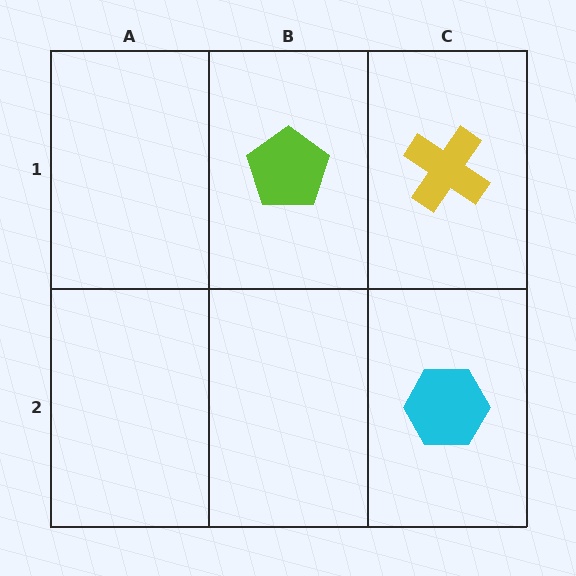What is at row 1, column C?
A yellow cross.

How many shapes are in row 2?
1 shape.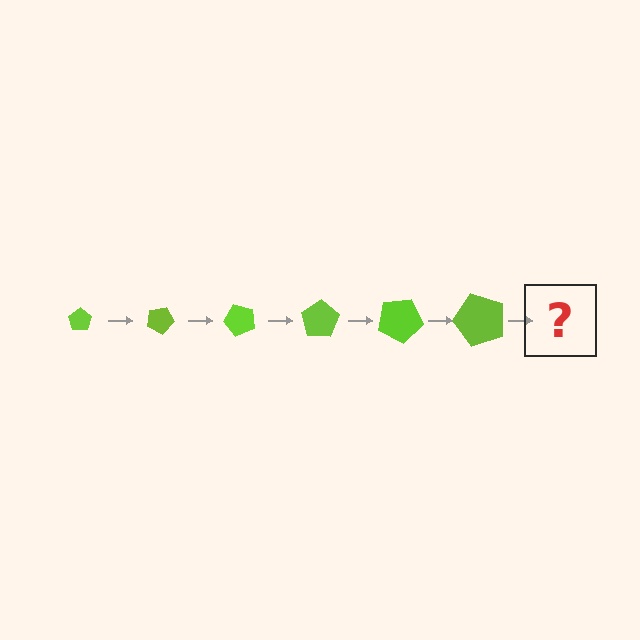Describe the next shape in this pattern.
It should be a pentagon, larger than the previous one and rotated 150 degrees from the start.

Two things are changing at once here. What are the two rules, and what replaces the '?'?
The two rules are that the pentagon grows larger each step and it rotates 25 degrees each step. The '?' should be a pentagon, larger than the previous one and rotated 150 degrees from the start.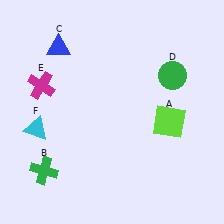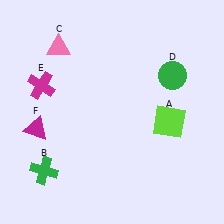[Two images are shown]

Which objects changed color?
C changed from blue to pink. F changed from cyan to magenta.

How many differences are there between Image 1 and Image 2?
There are 2 differences between the two images.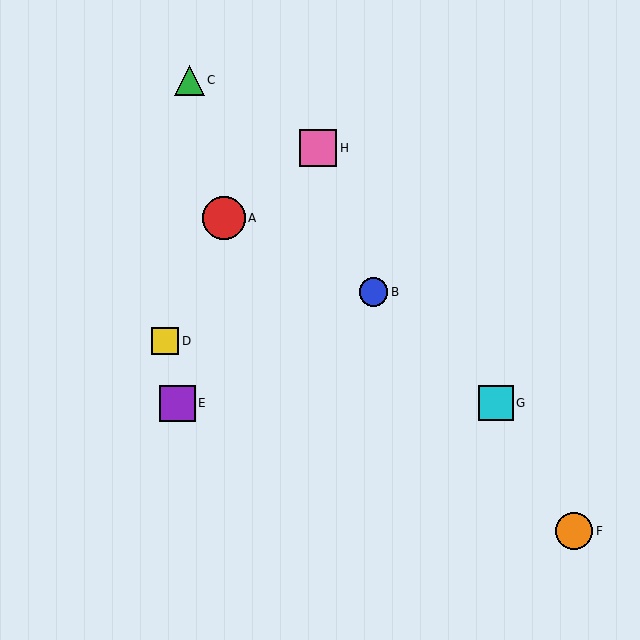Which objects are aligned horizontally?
Objects E, G are aligned horizontally.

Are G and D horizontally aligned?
No, G is at y≈403 and D is at y≈341.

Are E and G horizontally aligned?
Yes, both are at y≈403.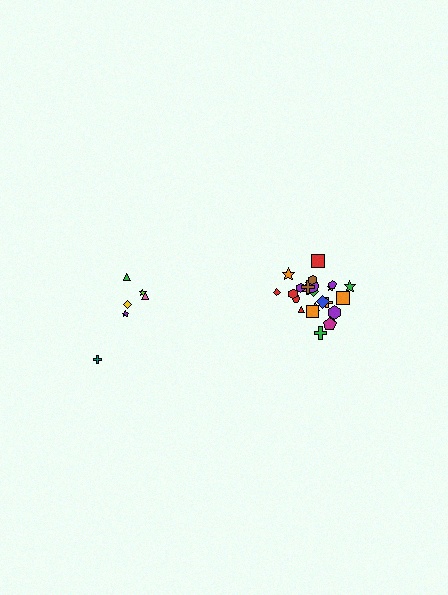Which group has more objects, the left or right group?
The right group.